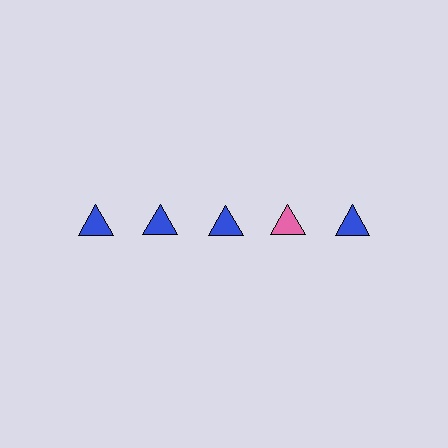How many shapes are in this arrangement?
There are 5 shapes arranged in a grid pattern.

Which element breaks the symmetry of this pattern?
The pink triangle in the top row, second from right column breaks the symmetry. All other shapes are blue triangles.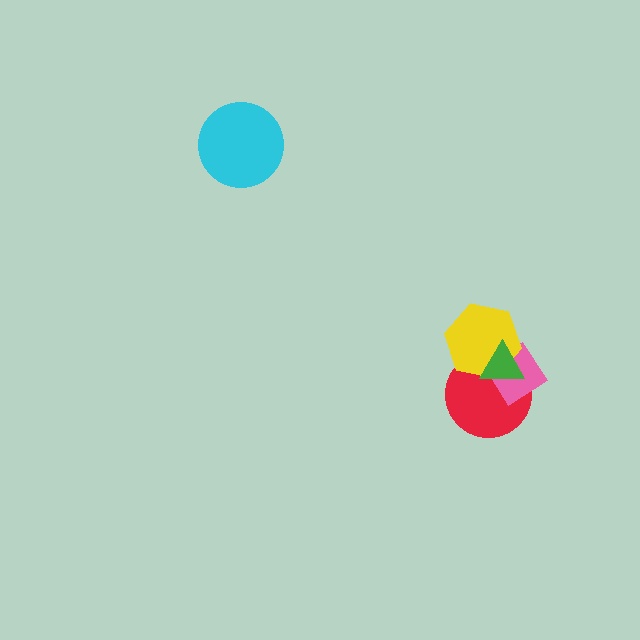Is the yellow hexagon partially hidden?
Yes, it is partially covered by another shape.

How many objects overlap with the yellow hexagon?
3 objects overlap with the yellow hexagon.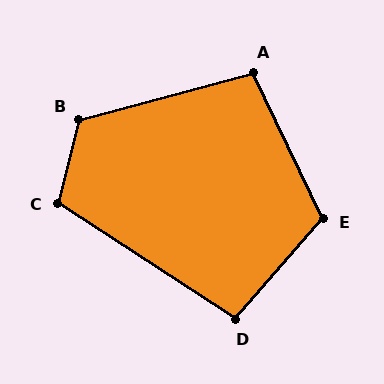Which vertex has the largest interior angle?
B, at approximately 119 degrees.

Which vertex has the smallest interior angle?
D, at approximately 98 degrees.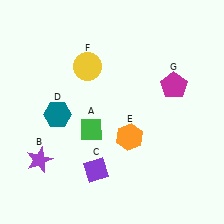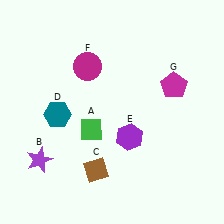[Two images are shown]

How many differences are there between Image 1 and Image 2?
There are 3 differences between the two images.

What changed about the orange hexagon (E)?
In Image 1, E is orange. In Image 2, it changed to purple.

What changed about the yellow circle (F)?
In Image 1, F is yellow. In Image 2, it changed to magenta.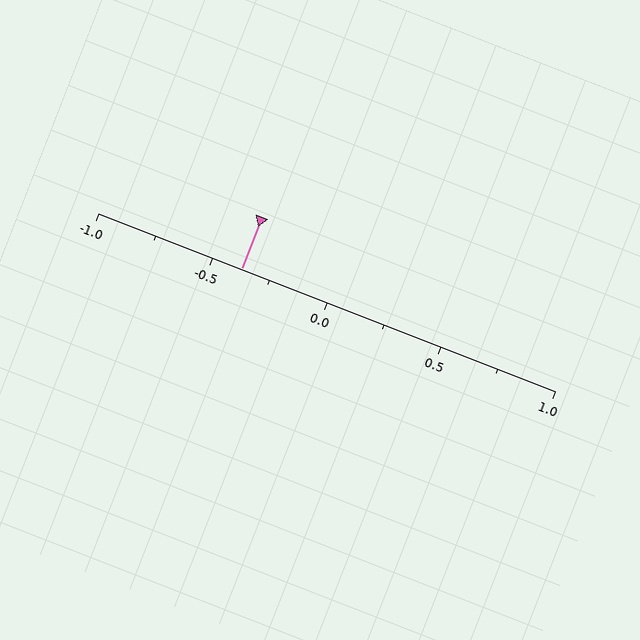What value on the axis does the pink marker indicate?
The marker indicates approximately -0.38.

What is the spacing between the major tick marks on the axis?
The major ticks are spaced 0.5 apart.